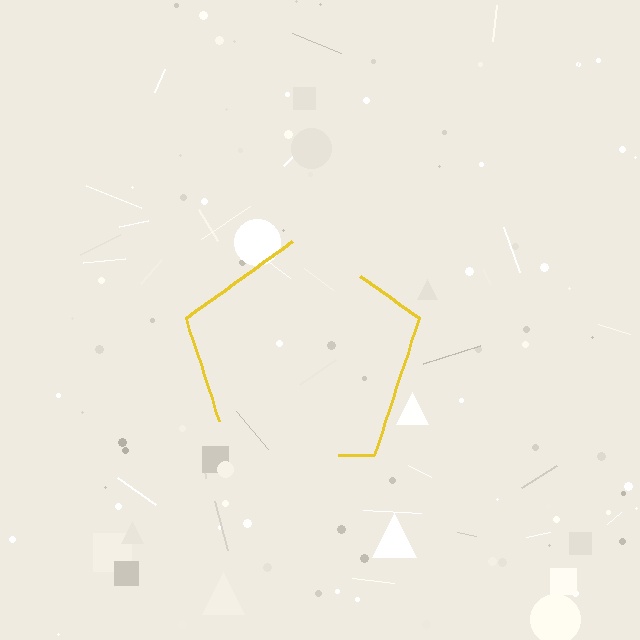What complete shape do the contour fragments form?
The contour fragments form a pentagon.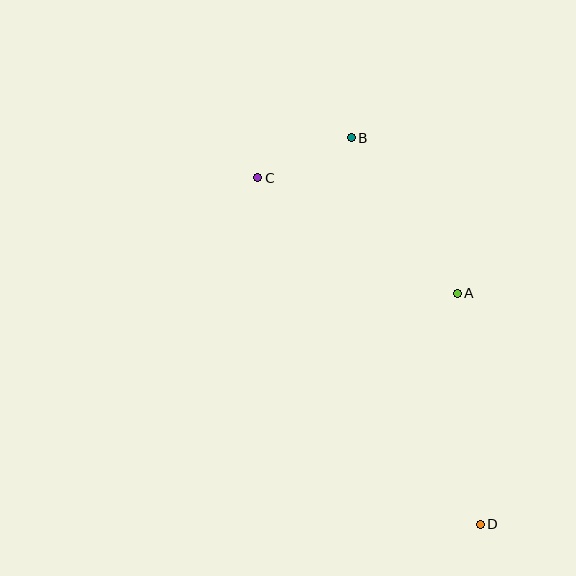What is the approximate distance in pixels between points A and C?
The distance between A and C is approximately 231 pixels.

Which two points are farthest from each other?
Points C and D are farthest from each other.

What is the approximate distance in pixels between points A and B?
The distance between A and B is approximately 188 pixels.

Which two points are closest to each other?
Points B and C are closest to each other.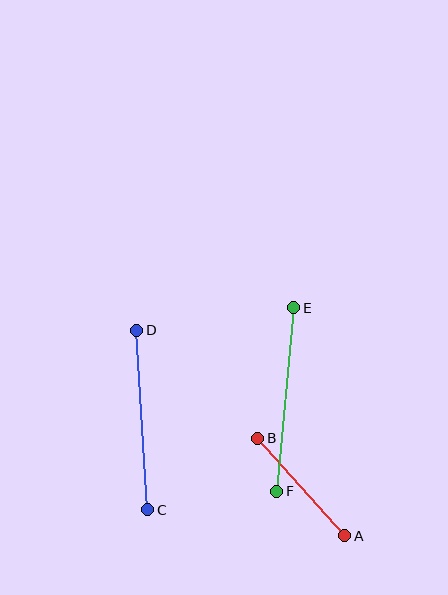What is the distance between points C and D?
The distance is approximately 180 pixels.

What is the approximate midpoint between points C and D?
The midpoint is at approximately (142, 420) pixels.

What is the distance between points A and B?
The distance is approximately 130 pixels.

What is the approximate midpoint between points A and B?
The midpoint is at approximately (301, 487) pixels.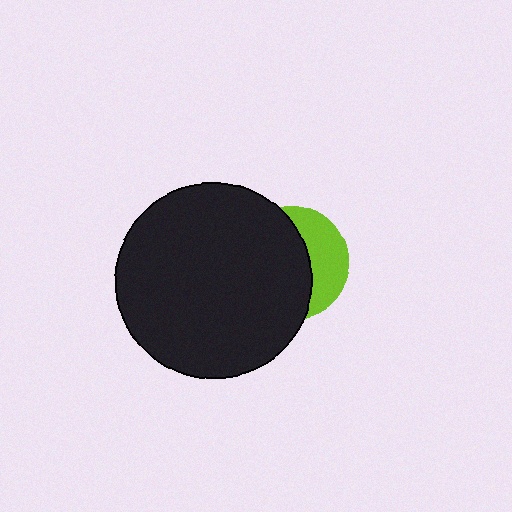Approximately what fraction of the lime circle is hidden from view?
Roughly 64% of the lime circle is hidden behind the black circle.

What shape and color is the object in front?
The object in front is a black circle.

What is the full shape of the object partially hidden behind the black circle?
The partially hidden object is a lime circle.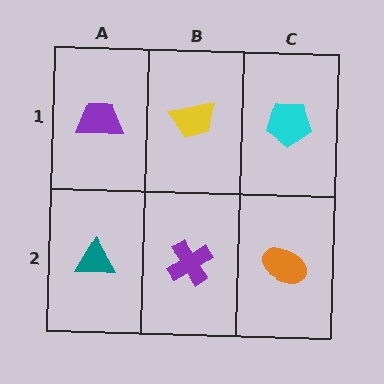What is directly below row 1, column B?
A purple cross.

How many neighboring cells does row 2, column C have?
2.